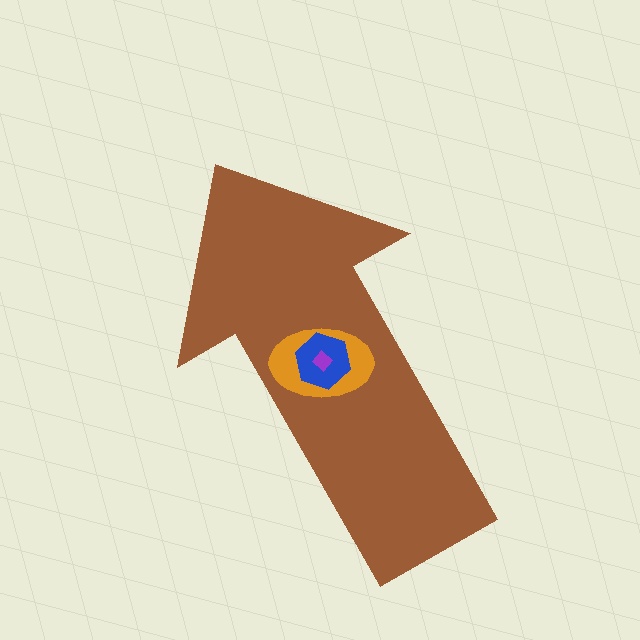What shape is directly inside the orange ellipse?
The blue hexagon.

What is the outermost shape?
The brown arrow.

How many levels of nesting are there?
4.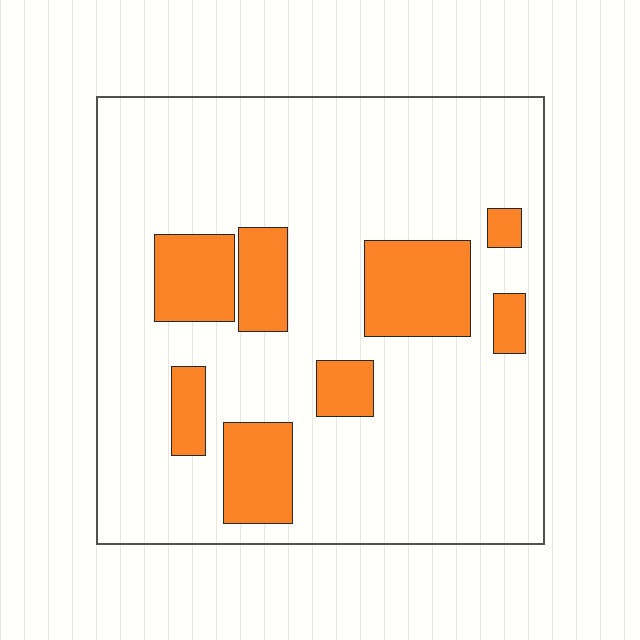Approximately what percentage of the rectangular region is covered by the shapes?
Approximately 20%.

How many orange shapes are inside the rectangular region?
8.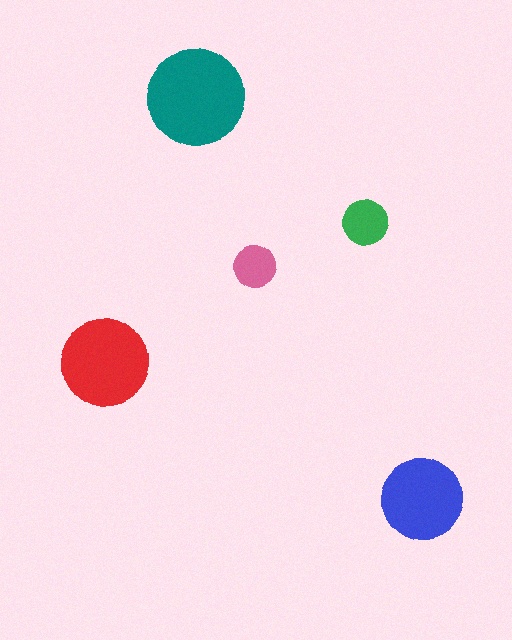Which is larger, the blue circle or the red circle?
The red one.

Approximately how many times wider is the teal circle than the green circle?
About 2 times wider.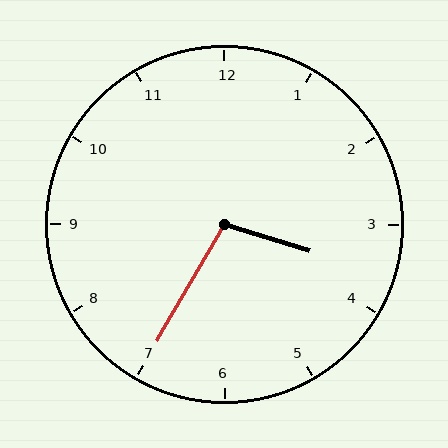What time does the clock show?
3:35.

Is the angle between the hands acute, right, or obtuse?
It is obtuse.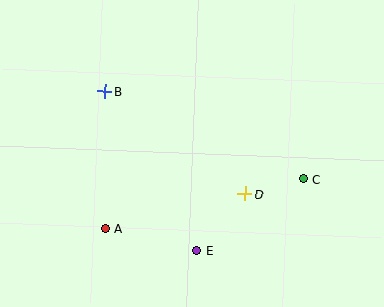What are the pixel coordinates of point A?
Point A is at (105, 228).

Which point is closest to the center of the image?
Point D at (245, 194) is closest to the center.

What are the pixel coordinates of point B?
Point B is at (105, 91).